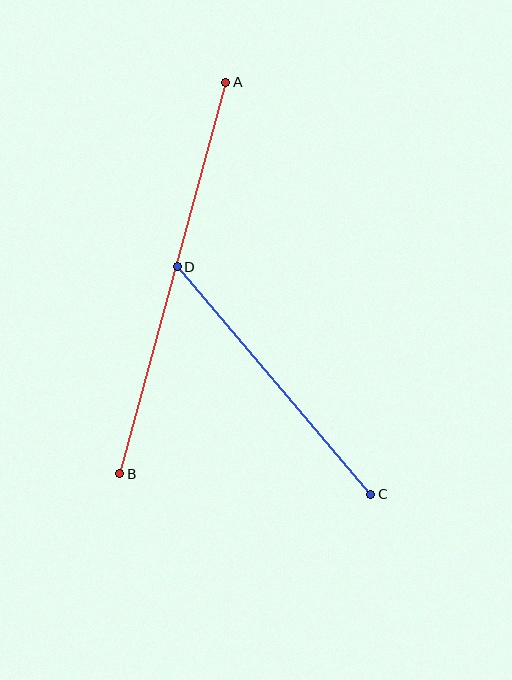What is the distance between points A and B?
The distance is approximately 405 pixels.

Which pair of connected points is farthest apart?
Points A and B are farthest apart.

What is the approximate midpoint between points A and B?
The midpoint is at approximately (173, 278) pixels.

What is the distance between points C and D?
The distance is approximately 299 pixels.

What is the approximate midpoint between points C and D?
The midpoint is at approximately (274, 381) pixels.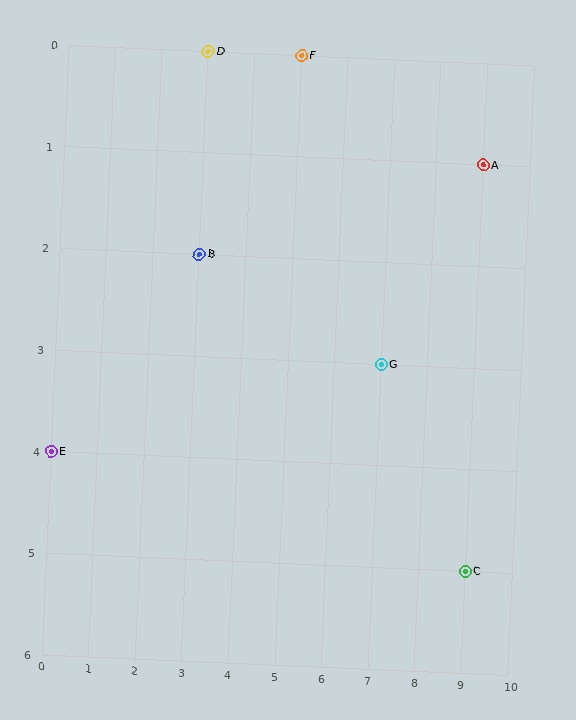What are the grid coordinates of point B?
Point B is at grid coordinates (3, 2).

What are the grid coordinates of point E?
Point E is at grid coordinates (0, 4).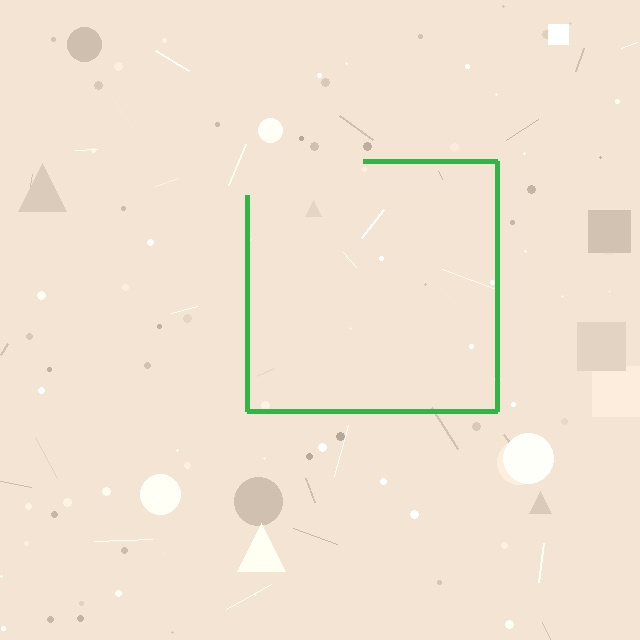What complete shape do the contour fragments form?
The contour fragments form a square.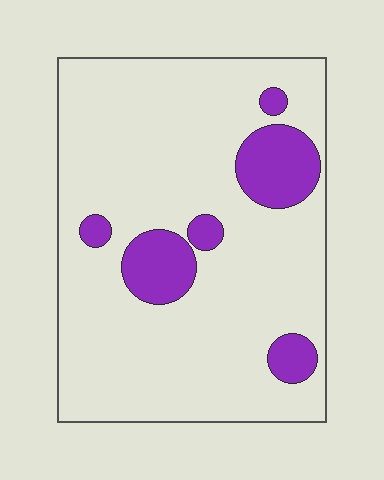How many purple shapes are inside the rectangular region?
6.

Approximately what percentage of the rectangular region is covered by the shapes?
Approximately 15%.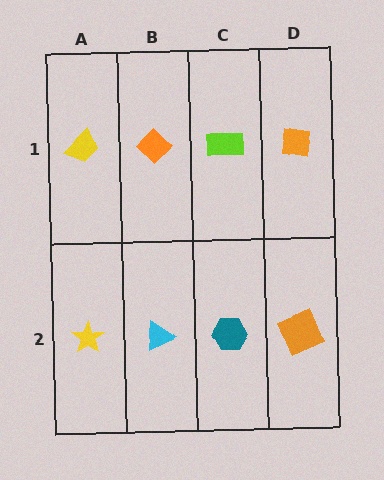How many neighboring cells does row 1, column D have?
2.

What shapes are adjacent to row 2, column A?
A yellow trapezoid (row 1, column A), a cyan triangle (row 2, column B).